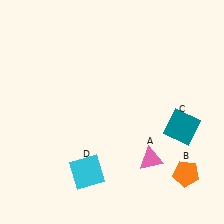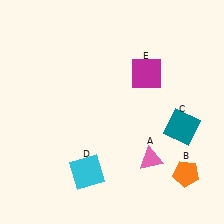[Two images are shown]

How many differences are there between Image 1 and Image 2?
There is 1 difference between the two images.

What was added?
A magenta square (E) was added in Image 2.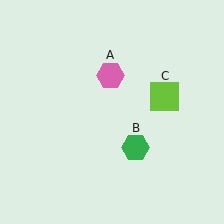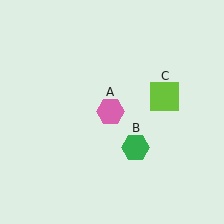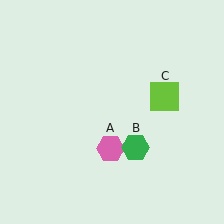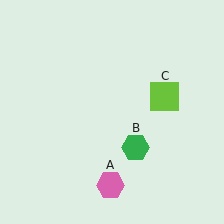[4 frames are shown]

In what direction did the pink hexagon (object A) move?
The pink hexagon (object A) moved down.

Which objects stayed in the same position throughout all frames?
Green hexagon (object B) and lime square (object C) remained stationary.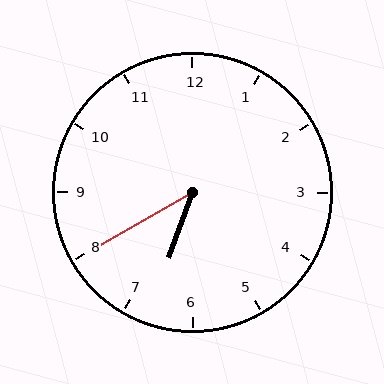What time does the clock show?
6:40.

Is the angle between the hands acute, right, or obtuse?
It is acute.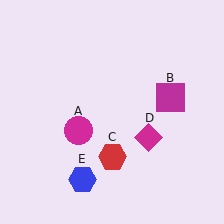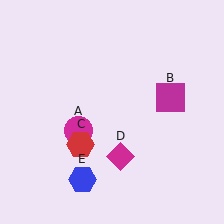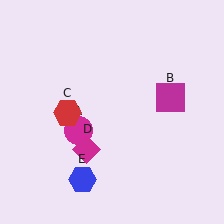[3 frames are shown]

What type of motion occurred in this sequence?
The red hexagon (object C), magenta diamond (object D) rotated clockwise around the center of the scene.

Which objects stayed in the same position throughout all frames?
Magenta circle (object A) and magenta square (object B) and blue hexagon (object E) remained stationary.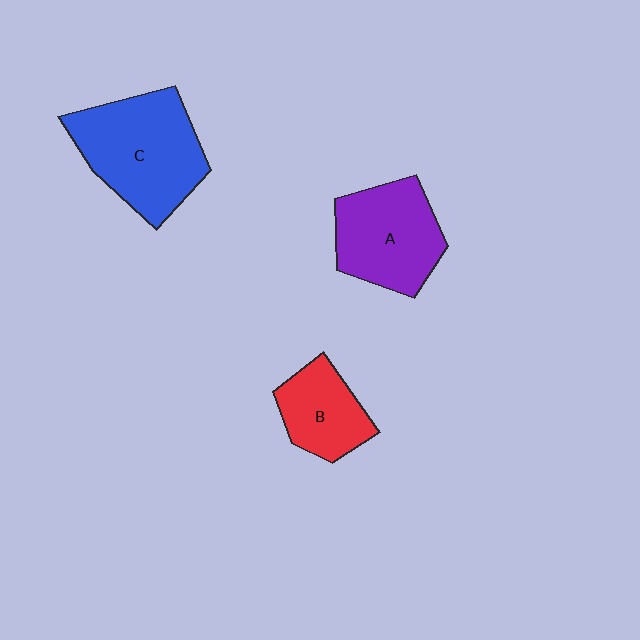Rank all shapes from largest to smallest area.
From largest to smallest: C (blue), A (purple), B (red).